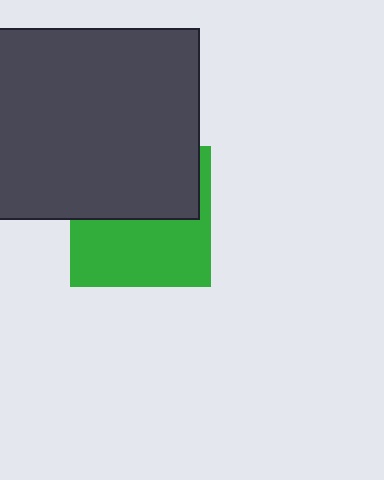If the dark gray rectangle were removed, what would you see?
You would see the complete green square.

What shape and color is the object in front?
The object in front is a dark gray rectangle.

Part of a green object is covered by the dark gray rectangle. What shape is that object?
It is a square.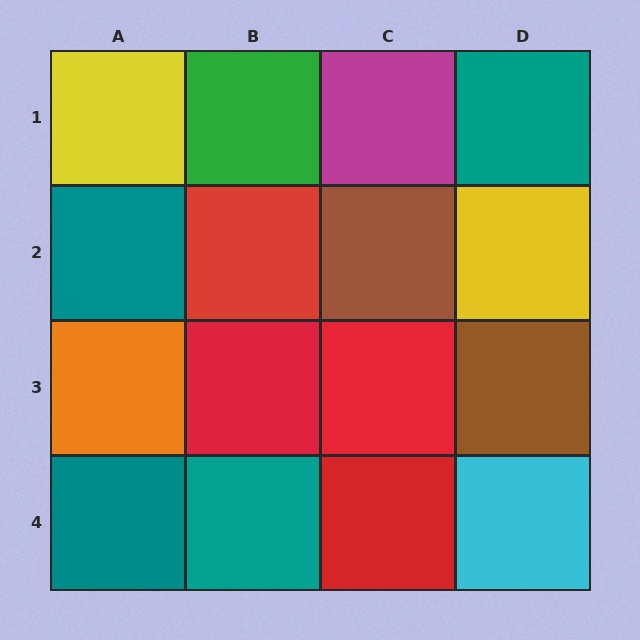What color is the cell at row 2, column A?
Teal.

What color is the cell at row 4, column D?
Cyan.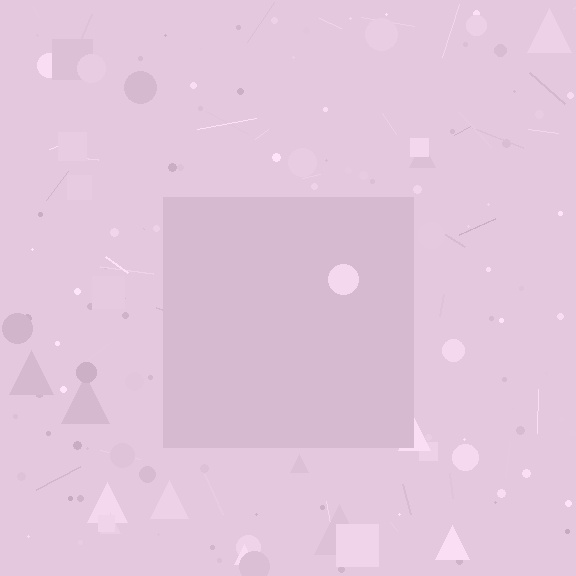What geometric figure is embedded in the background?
A square is embedded in the background.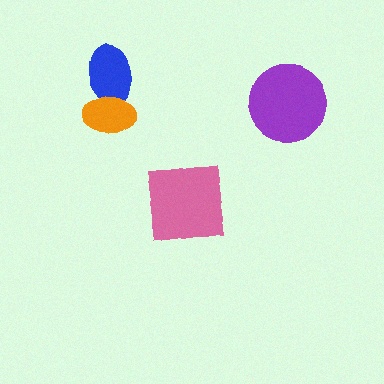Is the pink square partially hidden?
No, no other shape covers it.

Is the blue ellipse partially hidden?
Yes, it is partially covered by another shape.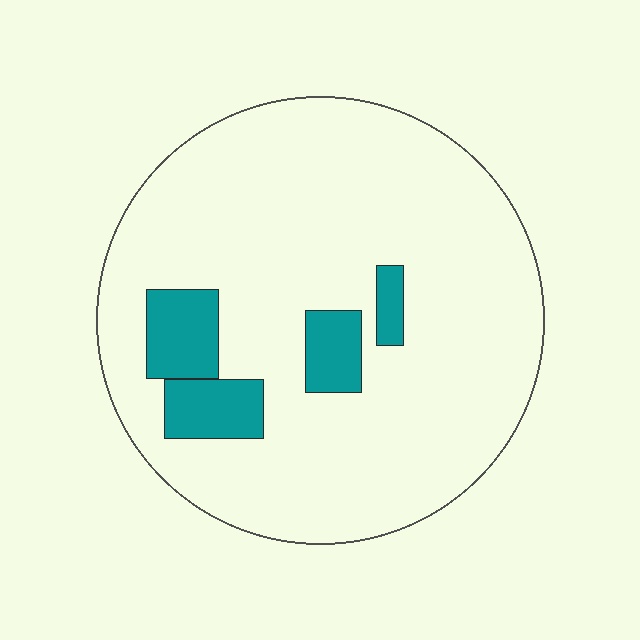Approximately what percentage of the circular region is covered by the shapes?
Approximately 10%.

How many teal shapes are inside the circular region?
4.